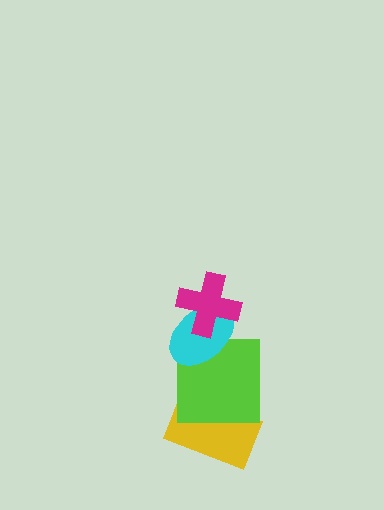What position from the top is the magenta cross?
The magenta cross is 1st from the top.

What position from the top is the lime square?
The lime square is 3rd from the top.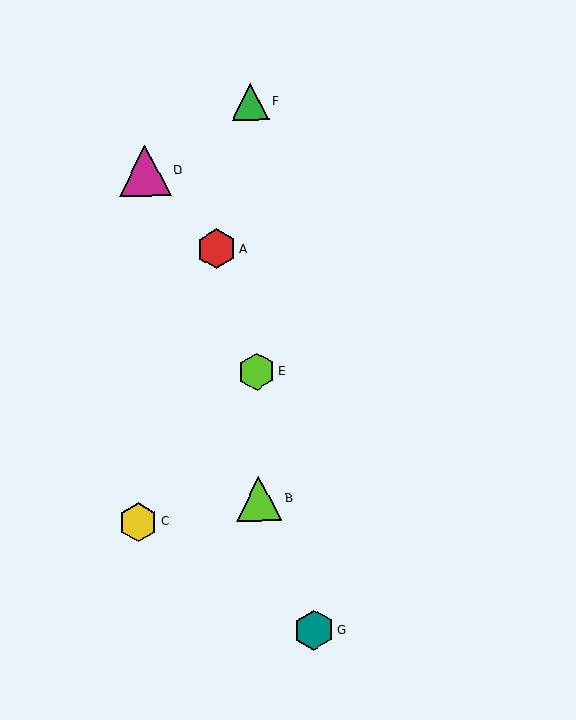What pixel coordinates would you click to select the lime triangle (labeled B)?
Click at (259, 499) to select the lime triangle B.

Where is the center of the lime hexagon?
The center of the lime hexagon is at (256, 372).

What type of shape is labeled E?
Shape E is a lime hexagon.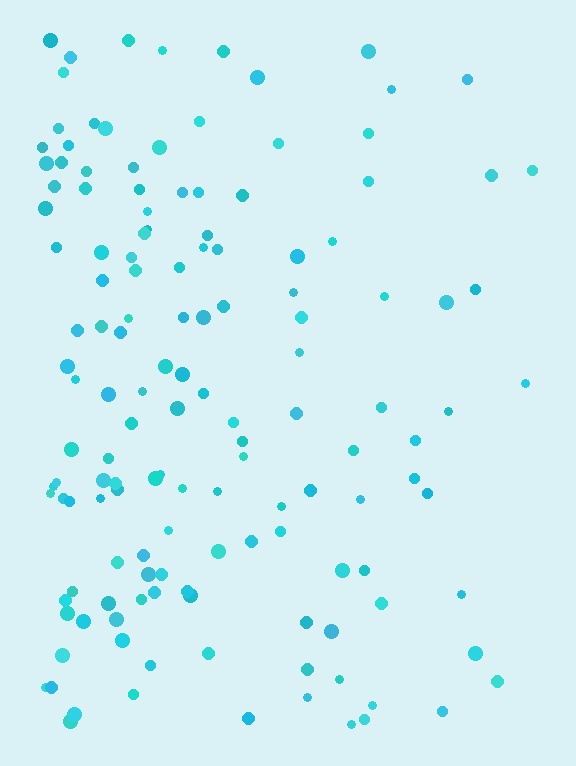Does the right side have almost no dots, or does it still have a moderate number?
Still a moderate number, just noticeably fewer than the left.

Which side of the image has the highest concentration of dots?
The left.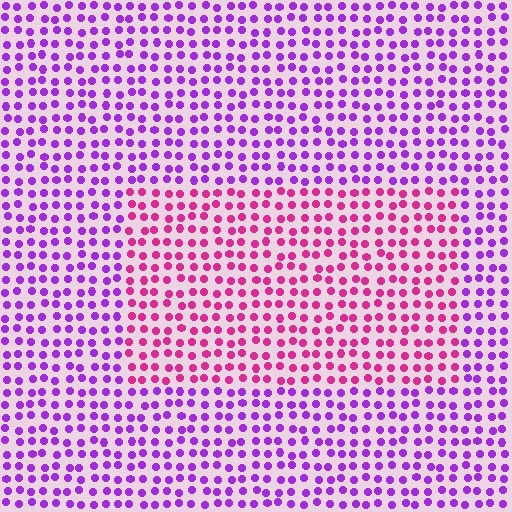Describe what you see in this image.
The image is filled with small purple elements in a uniform arrangement. A rectangle-shaped region is visible where the elements are tinted to a slightly different hue, forming a subtle color boundary.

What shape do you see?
I see a rectangle.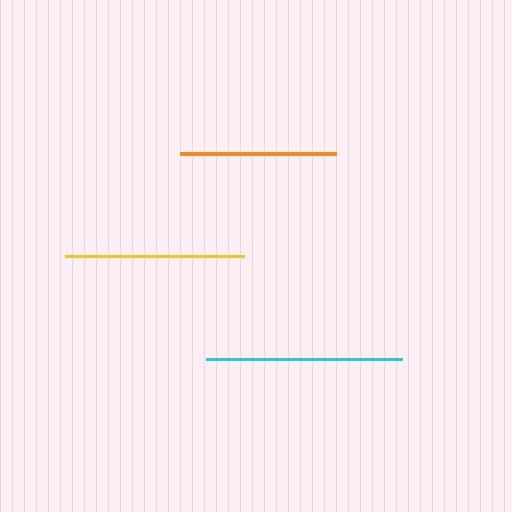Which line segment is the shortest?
The orange line is the shortest at approximately 156 pixels.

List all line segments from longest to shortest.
From longest to shortest: cyan, yellow, orange.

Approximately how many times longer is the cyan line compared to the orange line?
The cyan line is approximately 1.3 times the length of the orange line.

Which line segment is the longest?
The cyan line is the longest at approximately 197 pixels.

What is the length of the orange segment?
The orange segment is approximately 156 pixels long.